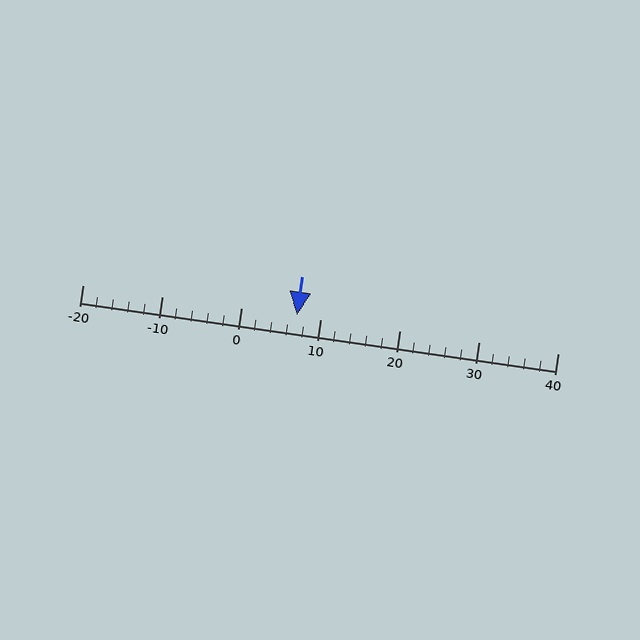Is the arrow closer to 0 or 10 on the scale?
The arrow is closer to 10.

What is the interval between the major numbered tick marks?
The major tick marks are spaced 10 units apart.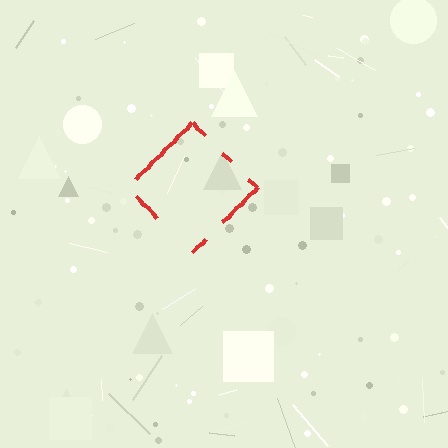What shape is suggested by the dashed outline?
The dashed outline suggests a diamond.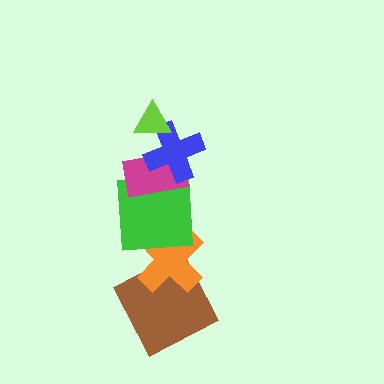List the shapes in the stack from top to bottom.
From top to bottom: the lime triangle, the blue cross, the magenta rectangle, the green square, the orange cross, the brown square.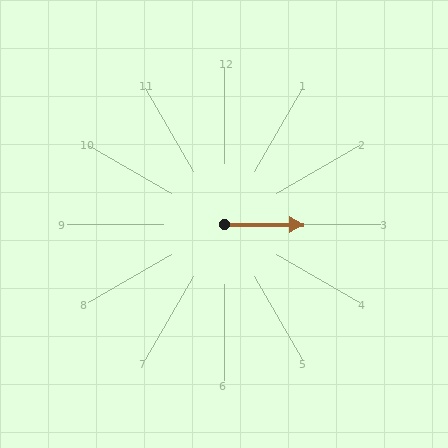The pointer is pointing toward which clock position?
Roughly 3 o'clock.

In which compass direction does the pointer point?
East.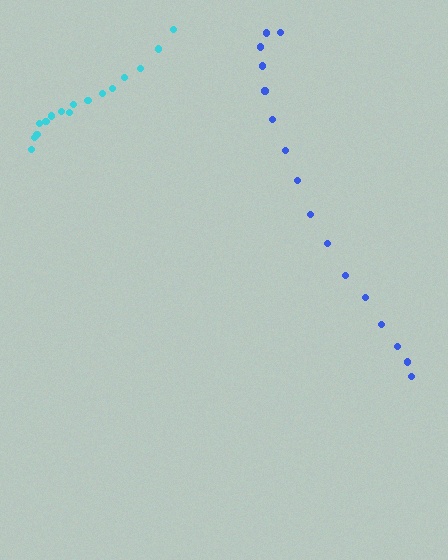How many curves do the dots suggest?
There are 2 distinct paths.